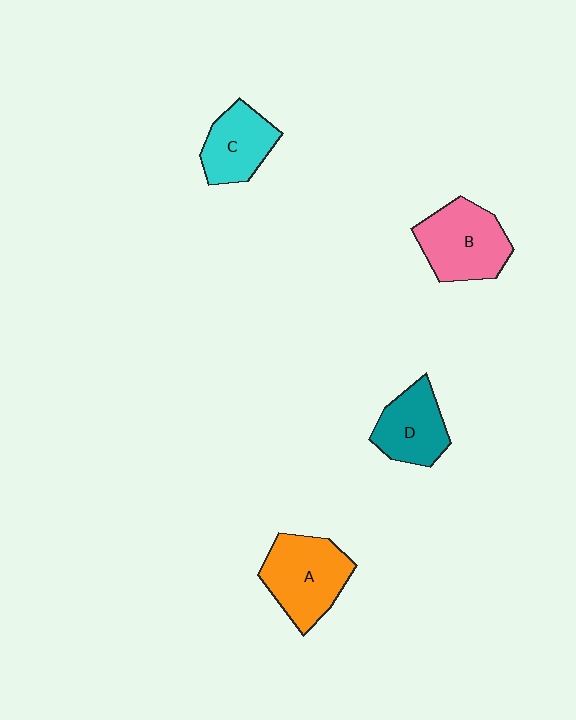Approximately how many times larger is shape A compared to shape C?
Approximately 1.3 times.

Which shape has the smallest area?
Shape C (cyan).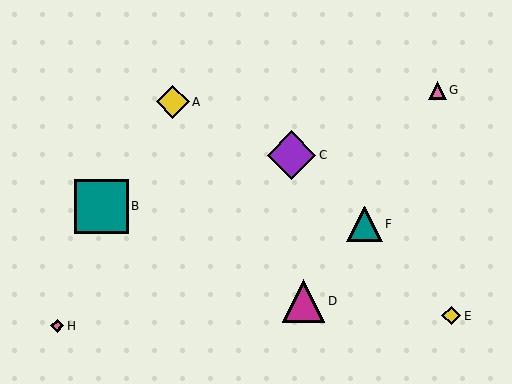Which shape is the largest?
The teal square (labeled B) is the largest.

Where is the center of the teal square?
The center of the teal square is at (101, 206).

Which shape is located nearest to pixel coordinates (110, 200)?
The teal square (labeled B) at (101, 206) is nearest to that location.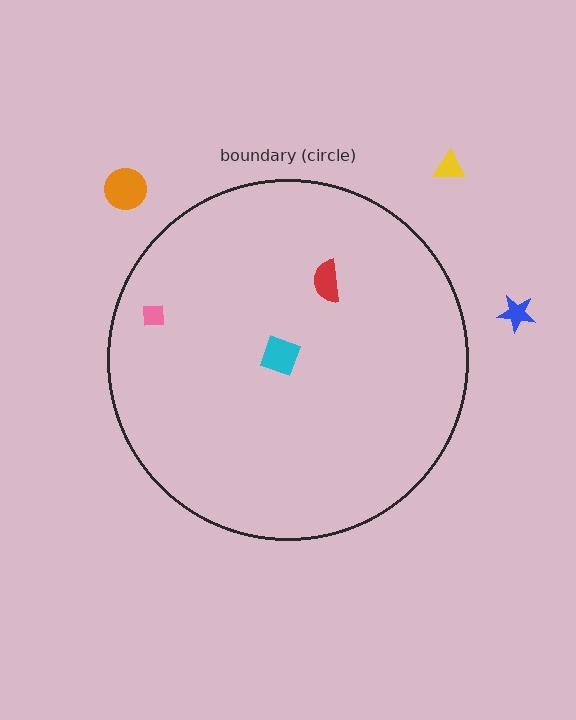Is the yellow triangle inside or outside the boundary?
Outside.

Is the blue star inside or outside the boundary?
Outside.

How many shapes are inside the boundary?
3 inside, 3 outside.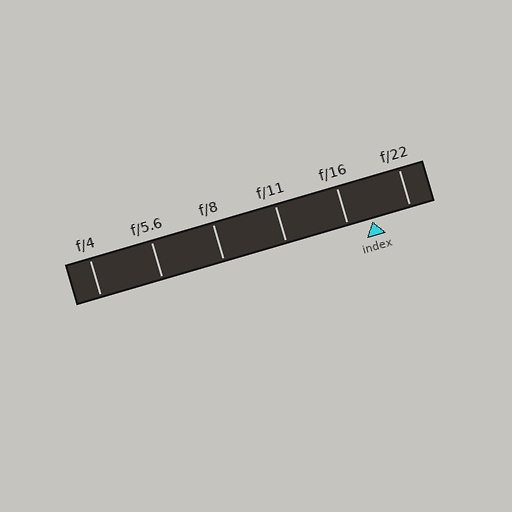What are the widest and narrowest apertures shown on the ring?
The widest aperture shown is f/4 and the narrowest is f/22.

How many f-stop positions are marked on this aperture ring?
There are 6 f-stop positions marked.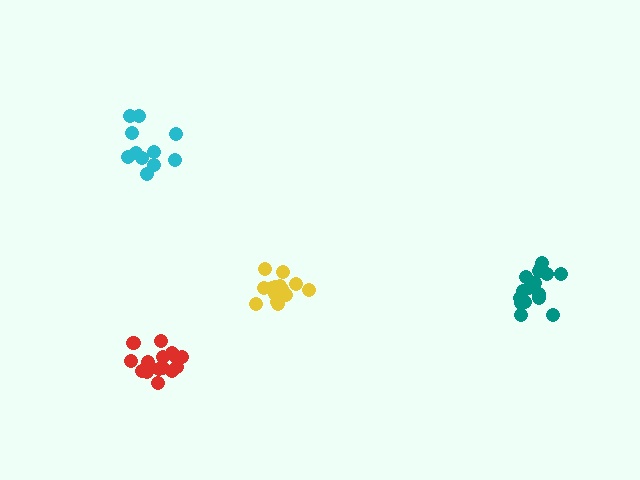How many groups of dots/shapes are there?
There are 4 groups.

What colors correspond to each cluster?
The clusters are colored: yellow, cyan, teal, red.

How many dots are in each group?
Group 1: 15 dots, Group 2: 11 dots, Group 3: 16 dots, Group 4: 15 dots (57 total).